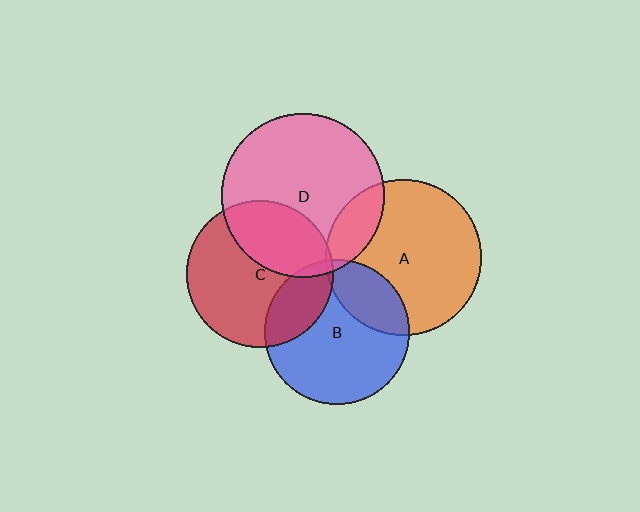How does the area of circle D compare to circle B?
Approximately 1.3 times.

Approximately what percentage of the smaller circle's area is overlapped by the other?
Approximately 35%.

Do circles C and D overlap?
Yes.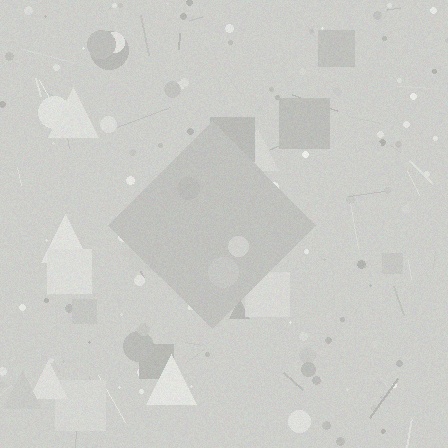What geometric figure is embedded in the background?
A diamond is embedded in the background.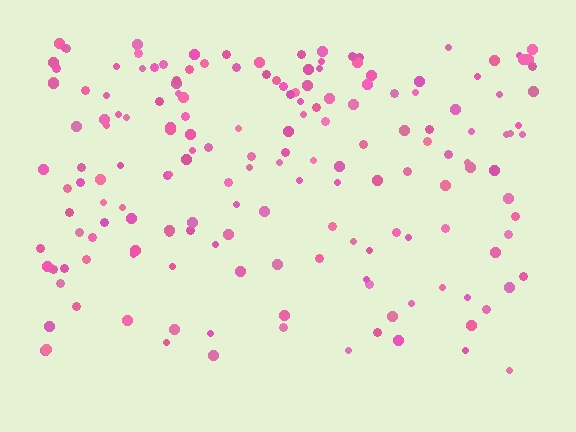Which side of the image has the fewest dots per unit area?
The bottom.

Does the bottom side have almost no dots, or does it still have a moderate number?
Still a moderate number, just noticeably fewer than the top.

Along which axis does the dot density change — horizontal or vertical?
Vertical.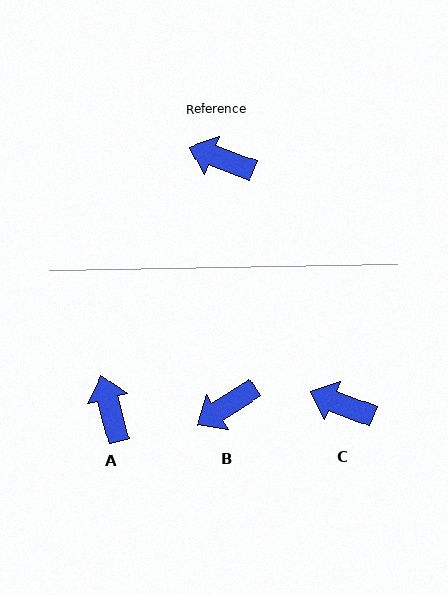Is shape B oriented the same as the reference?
No, it is off by about 54 degrees.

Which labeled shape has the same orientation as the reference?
C.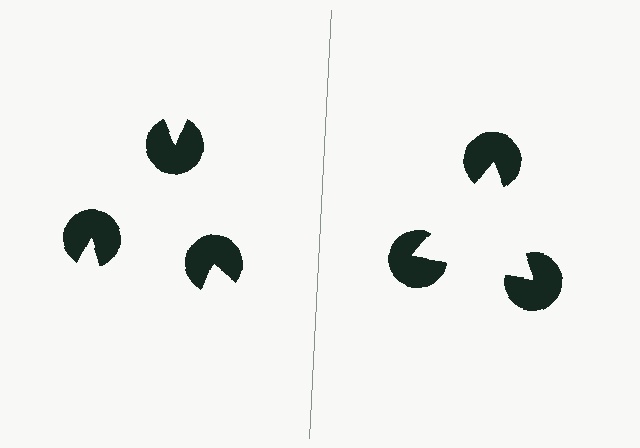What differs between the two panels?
The pac-man discs are positioned identically on both sides; only the wedge orientations differ. On the right they align to a triangle; on the left they are misaligned.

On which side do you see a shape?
An illusory triangle appears on the right side. On the left side the wedge cuts are rotated, so no coherent shape forms.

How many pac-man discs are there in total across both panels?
6 — 3 on each side.